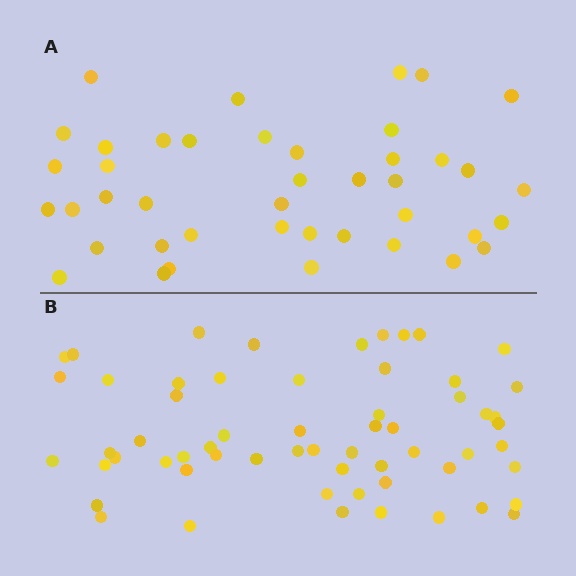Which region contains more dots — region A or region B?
Region B (the bottom region) has more dots.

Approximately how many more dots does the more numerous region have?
Region B has approximately 20 more dots than region A.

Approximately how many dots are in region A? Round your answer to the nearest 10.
About 40 dots. (The exact count is 42, which rounds to 40.)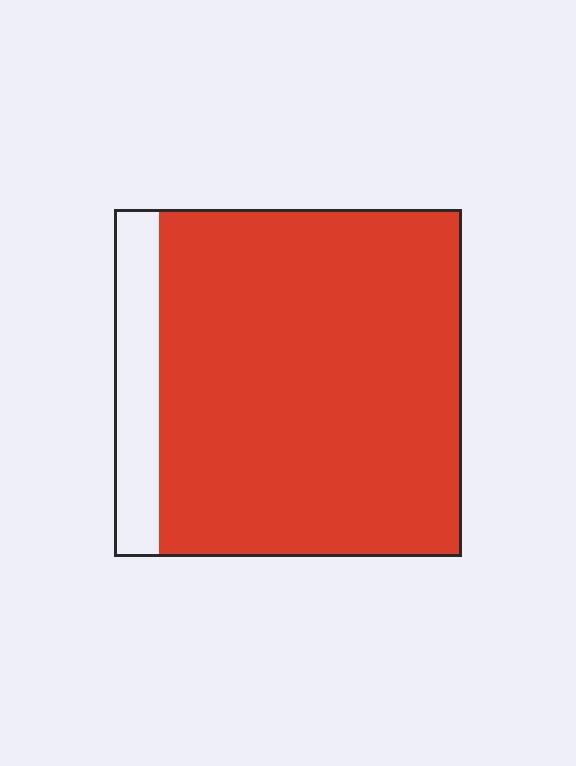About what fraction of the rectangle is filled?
About seven eighths (7/8).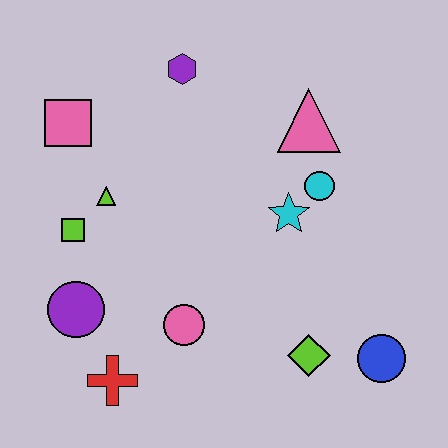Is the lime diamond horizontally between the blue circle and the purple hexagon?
Yes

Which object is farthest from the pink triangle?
The red cross is farthest from the pink triangle.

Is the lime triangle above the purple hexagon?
No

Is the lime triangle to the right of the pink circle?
No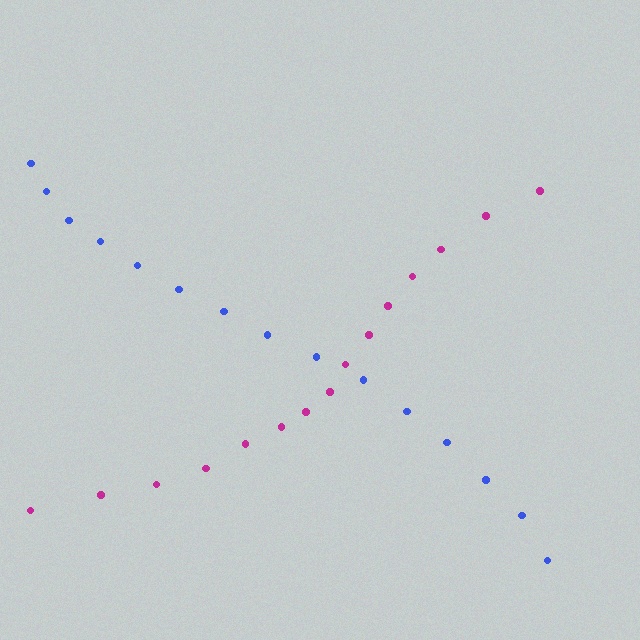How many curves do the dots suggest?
There are 2 distinct paths.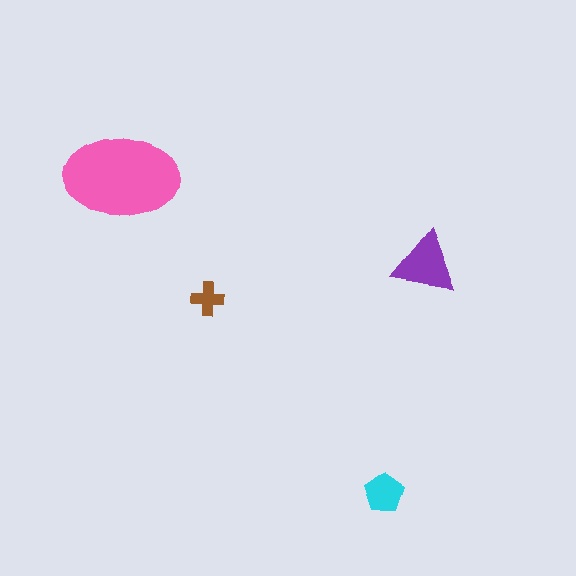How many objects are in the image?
There are 4 objects in the image.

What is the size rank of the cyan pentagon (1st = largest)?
3rd.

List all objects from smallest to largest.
The brown cross, the cyan pentagon, the purple triangle, the pink ellipse.